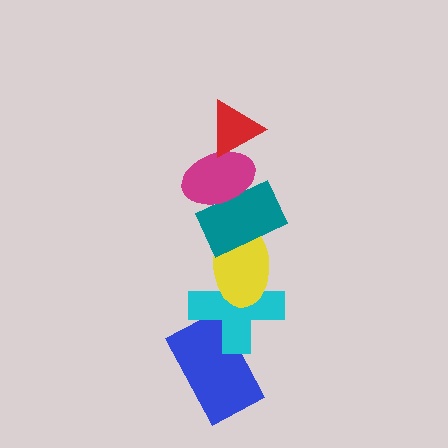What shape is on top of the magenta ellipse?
The red triangle is on top of the magenta ellipse.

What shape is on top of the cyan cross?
The yellow ellipse is on top of the cyan cross.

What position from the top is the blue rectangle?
The blue rectangle is 6th from the top.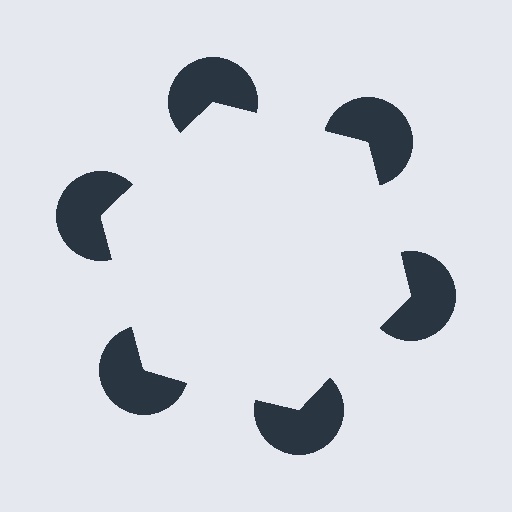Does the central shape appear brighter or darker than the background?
It typically appears slightly brighter than the background, even though no actual brightness change is drawn.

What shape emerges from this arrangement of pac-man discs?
An illusory hexagon — its edges are inferred from the aligned wedge cuts in the pac-man discs, not physically drawn.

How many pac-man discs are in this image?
There are 6 — one at each vertex of the illusory hexagon.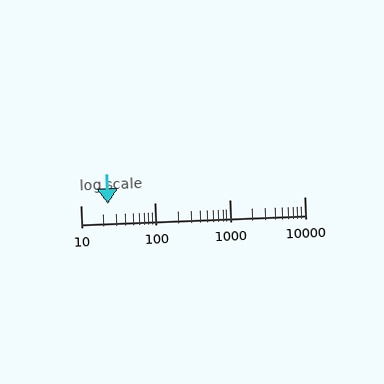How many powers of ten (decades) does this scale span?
The scale spans 3 decades, from 10 to 10000.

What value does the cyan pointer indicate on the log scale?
The pointer indicates approximately 23.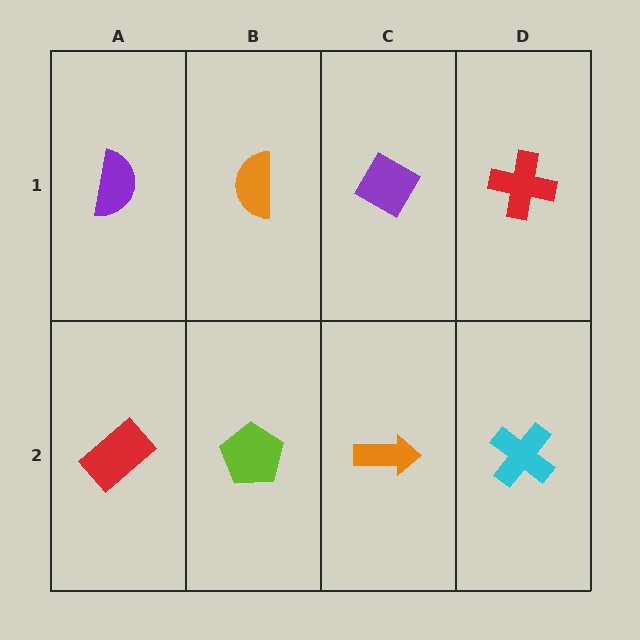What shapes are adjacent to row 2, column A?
A purple semicircle (row 1, column A), a lime pentagon (row 2, column B).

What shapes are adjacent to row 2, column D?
A red cross (row 1, column D), an orange arrow (row 2, column C).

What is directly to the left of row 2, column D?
An orange arrow.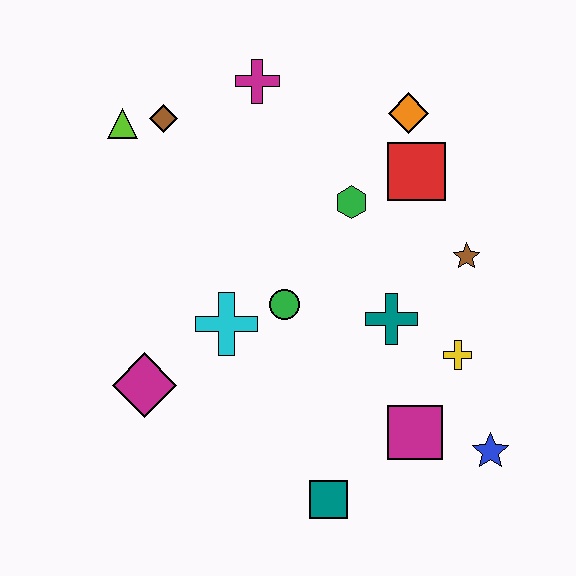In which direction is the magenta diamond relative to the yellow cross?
The magenta diamond is to the left of the yellow cross.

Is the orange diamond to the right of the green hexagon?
Yes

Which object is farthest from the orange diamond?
The teal square is farthest from the orange diamond.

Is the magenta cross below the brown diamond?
No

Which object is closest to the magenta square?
The blue star is closest to the magenta square.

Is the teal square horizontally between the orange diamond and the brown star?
No